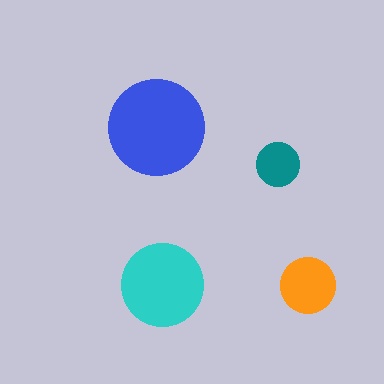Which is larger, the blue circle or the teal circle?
The blue one.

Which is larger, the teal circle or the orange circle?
The orange one.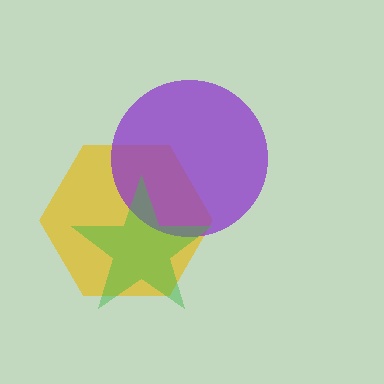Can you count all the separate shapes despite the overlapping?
Yes, there are 3 separate shapes.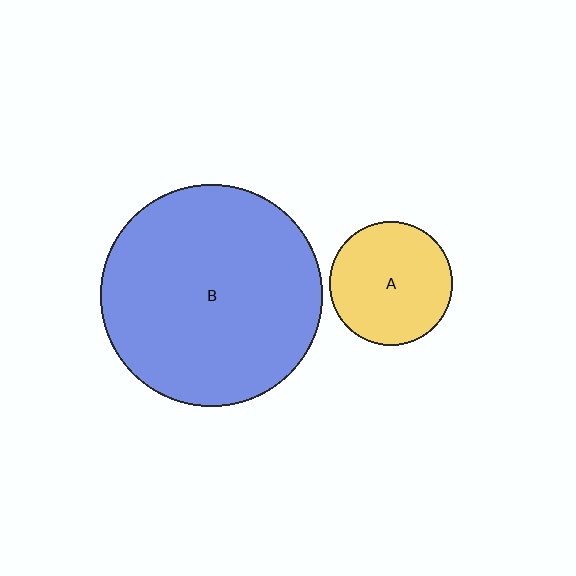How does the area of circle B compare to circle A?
Approximately 3.2 times.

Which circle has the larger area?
Circle B (blue).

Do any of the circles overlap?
No, none of the circles overlap.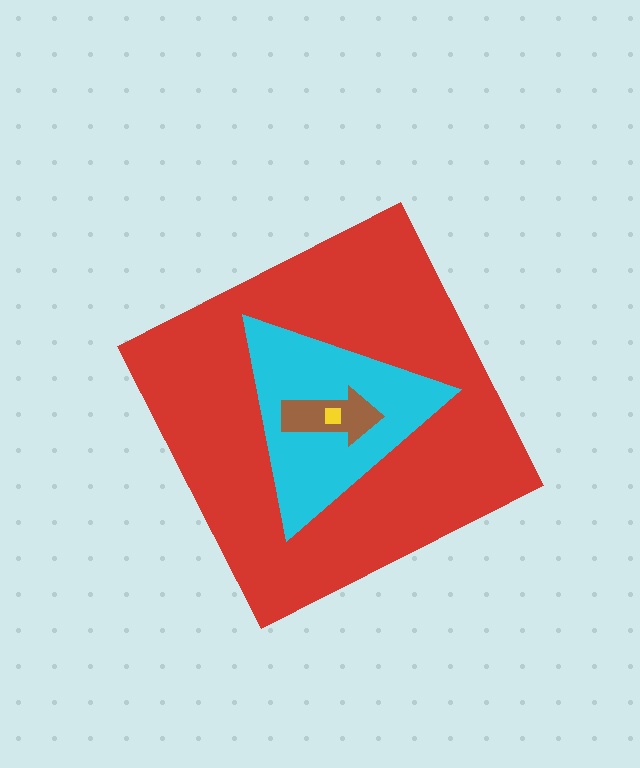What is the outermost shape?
The red diamond.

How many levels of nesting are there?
4.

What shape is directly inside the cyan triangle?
The brown arrow.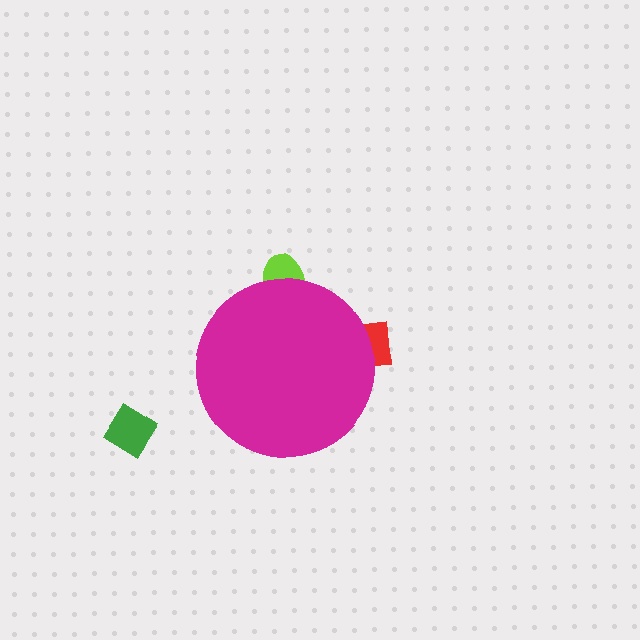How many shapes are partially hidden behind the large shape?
2 shapes are partially hidden.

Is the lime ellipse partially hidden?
Yes, the lime ellipse is partially hidden behind the magenta circle.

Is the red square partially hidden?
Yes, the red square is partially hidden behind the magenta circle.